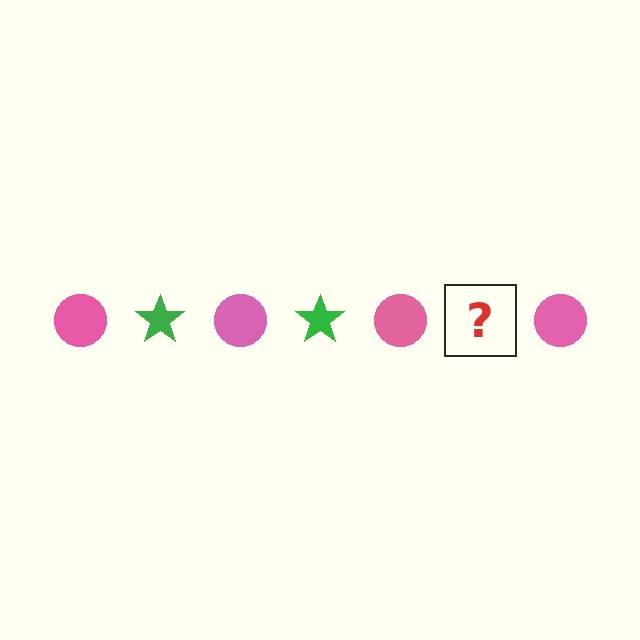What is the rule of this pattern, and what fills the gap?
The rule is that the pattern alternates between pink circle and green star. The gap should be filled with a green star.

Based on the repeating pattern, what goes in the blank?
The blank should be a green star.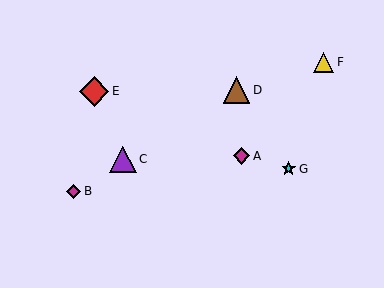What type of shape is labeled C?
Shape C is a purple triangle.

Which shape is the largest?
The red diamond (labeled E) is the largest.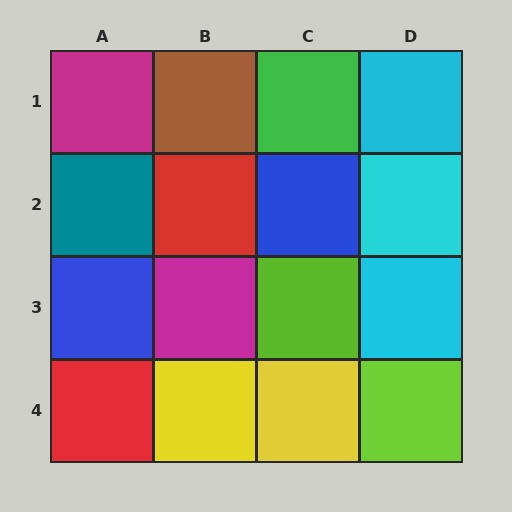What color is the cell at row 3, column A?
Blue.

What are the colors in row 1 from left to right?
Magenta, brown, green, cyan.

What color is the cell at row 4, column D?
Lime.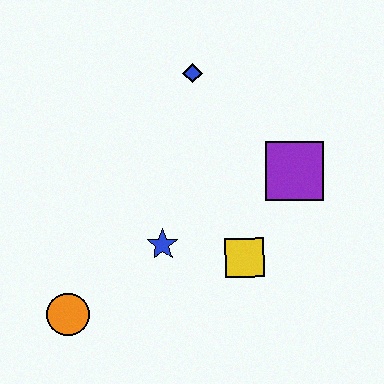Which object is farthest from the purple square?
The orange circle is farthest from the purple square.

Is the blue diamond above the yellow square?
Yes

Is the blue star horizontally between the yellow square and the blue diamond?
No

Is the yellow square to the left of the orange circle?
No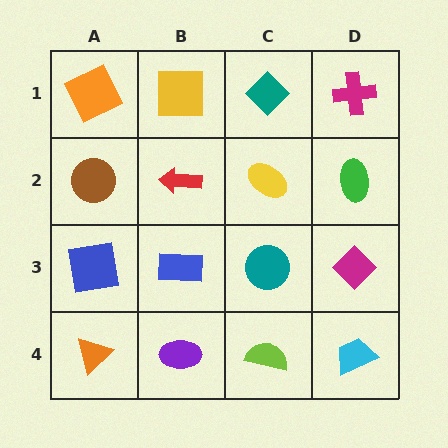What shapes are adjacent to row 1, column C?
A yellow ellipse (row 2, column C), a yellow square (row 1, column B), a magenta cross (row 1, column D).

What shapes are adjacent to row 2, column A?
An orange square (row 1, column A), a blue square (row 3, column A), a red arrow (row 2, column B).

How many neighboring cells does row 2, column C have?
4.